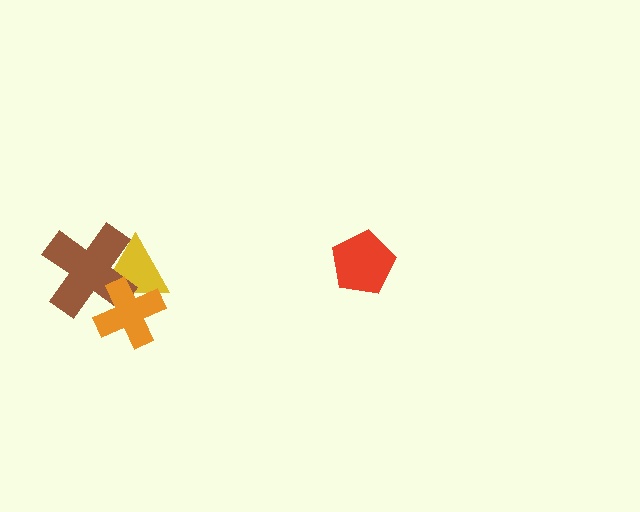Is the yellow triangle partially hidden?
Yes, it is partially covered by another shape.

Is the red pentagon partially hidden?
No, no other shape covers it.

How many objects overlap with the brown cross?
2 objects overlap with the brown cross.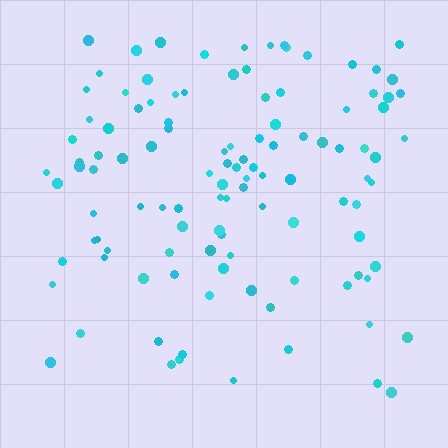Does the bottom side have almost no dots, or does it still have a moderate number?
Still a moderate number, just noticeably fewer than the top.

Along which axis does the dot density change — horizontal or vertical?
Vertical.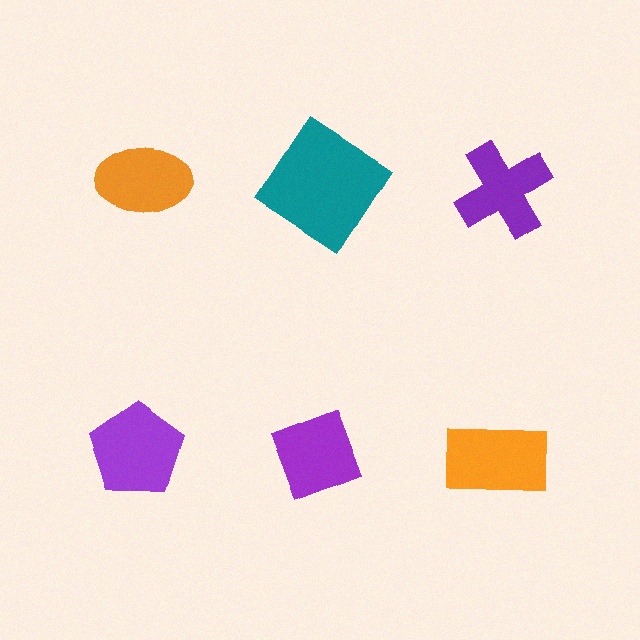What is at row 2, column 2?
A purple diamond.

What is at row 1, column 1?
An orange ellipse.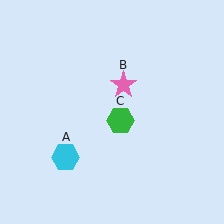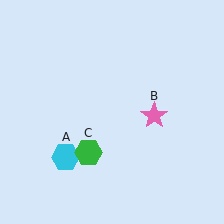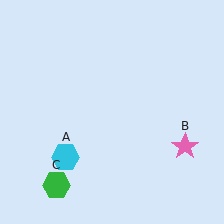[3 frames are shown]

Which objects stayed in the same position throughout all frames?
Cyan hexagon (object A) remained stationary.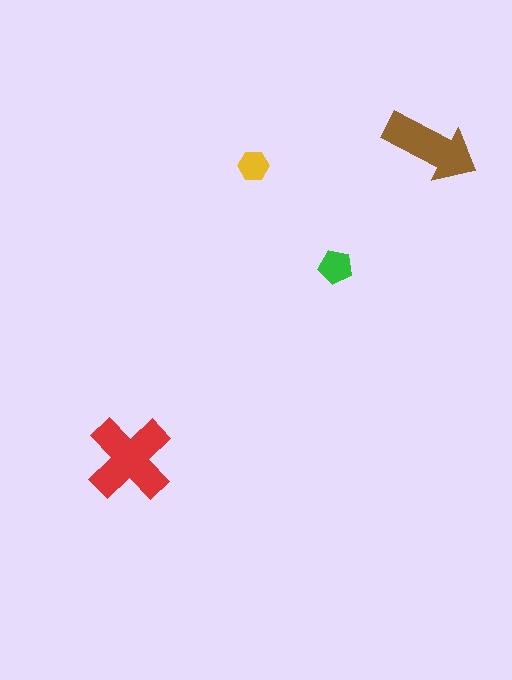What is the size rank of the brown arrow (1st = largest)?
2nd.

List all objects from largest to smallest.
The red cross, the brown arrow, the green pentagon, the yellow hexagon.